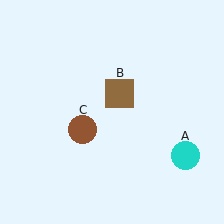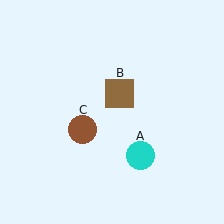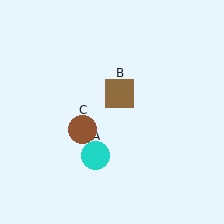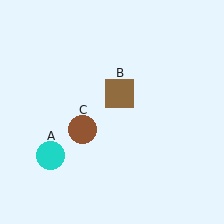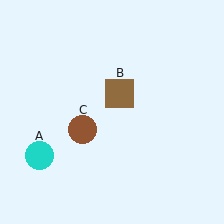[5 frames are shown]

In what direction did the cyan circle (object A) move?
The cyan circle (object A) moved left.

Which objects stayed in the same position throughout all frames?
Brown square (object B) and brown circle (object C) remained stationary.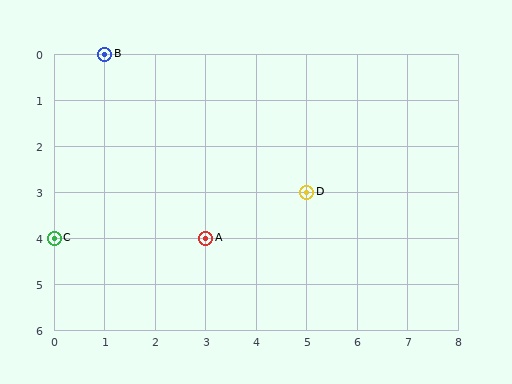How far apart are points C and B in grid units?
Points C and B are 1 column and 4 rows apart (about 4.1 grid units diagonally).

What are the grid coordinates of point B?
Point B is at grid coordinates (1, 0).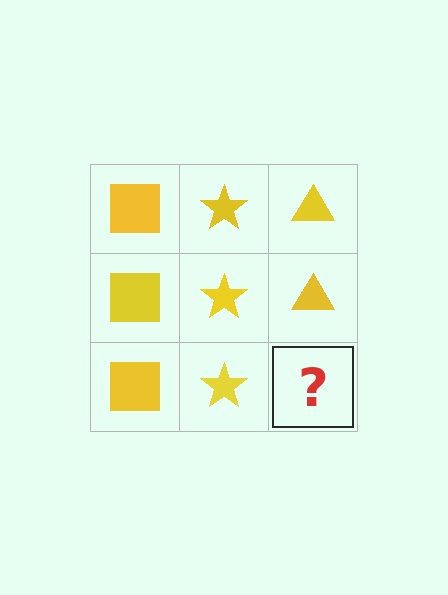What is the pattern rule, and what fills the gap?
The rule is that each column has a consistent shape. The gap should be filled with a yellow triangle.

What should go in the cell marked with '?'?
The missing cell should contain a yellow triangle.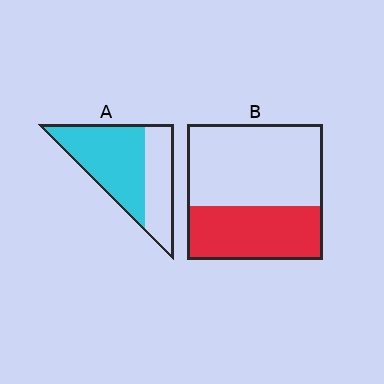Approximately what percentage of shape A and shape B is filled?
A is approximately 60% and B is approximately 40%.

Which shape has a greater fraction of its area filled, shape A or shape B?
Shape A.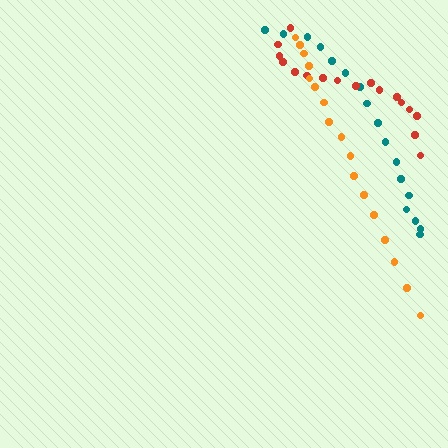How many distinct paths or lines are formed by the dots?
There are 3 distinct paths.